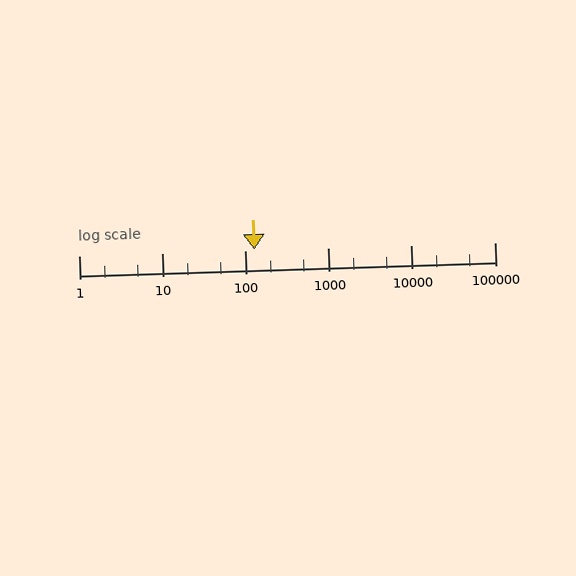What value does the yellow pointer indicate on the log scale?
The pointer indicates approximately 130.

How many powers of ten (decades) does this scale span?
The scale spans 5 decades, from 1 to 100000.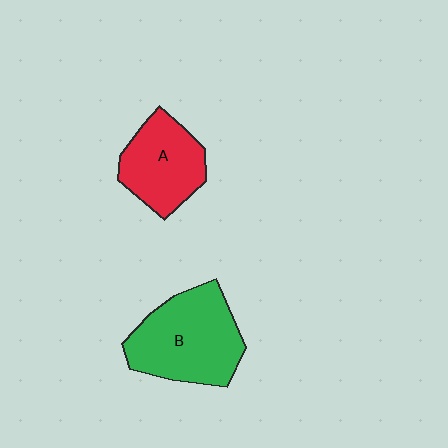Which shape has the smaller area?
Shape A (red).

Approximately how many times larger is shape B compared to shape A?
Approximately 1.4 times.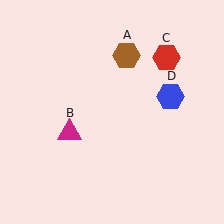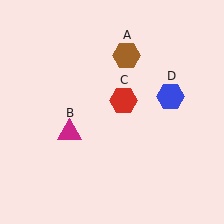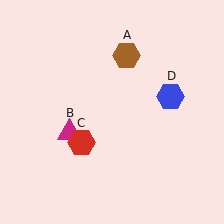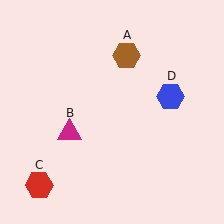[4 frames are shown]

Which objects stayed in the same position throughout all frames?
Brown hexagon (object A) and magenta triangle (object B) and blue hexagon (object D) remained stationary.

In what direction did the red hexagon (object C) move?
The red hexagon (object C) moved down and to the left.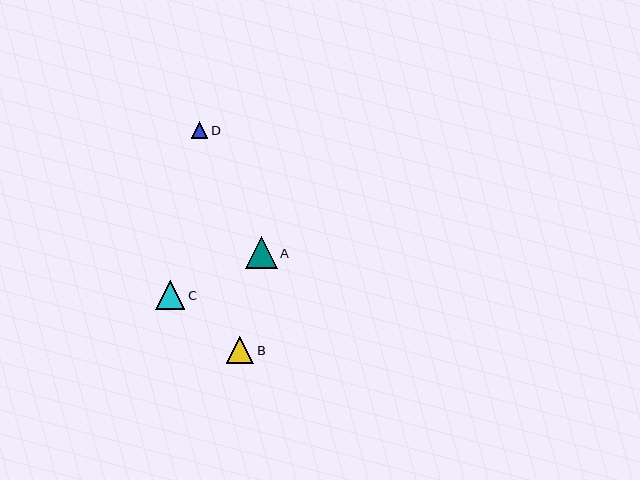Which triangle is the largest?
Triangle A is the largest with a size of approximately 32 pixels.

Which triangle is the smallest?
Triangle D is the smallest with a size of approximately 16 pixels.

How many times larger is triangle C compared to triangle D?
Triangle C is approximately 1.8 times the size of triangle D.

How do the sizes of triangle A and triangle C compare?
Triangle A and triangle C are approximately the same size.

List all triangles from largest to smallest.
From largest to smallest: A, C, B, D.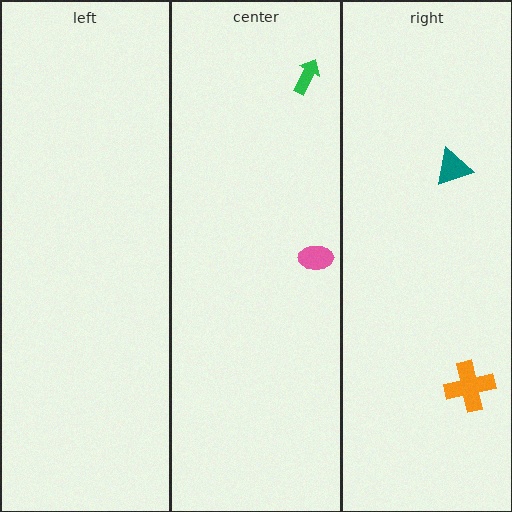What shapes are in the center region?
The green arrow, the pink ellipse.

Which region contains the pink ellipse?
The center region.